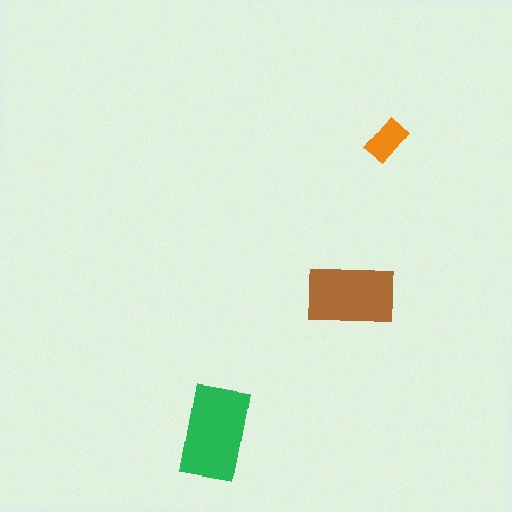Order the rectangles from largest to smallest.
the green one, the brown one, the orange one.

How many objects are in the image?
There are 3 objects in the image.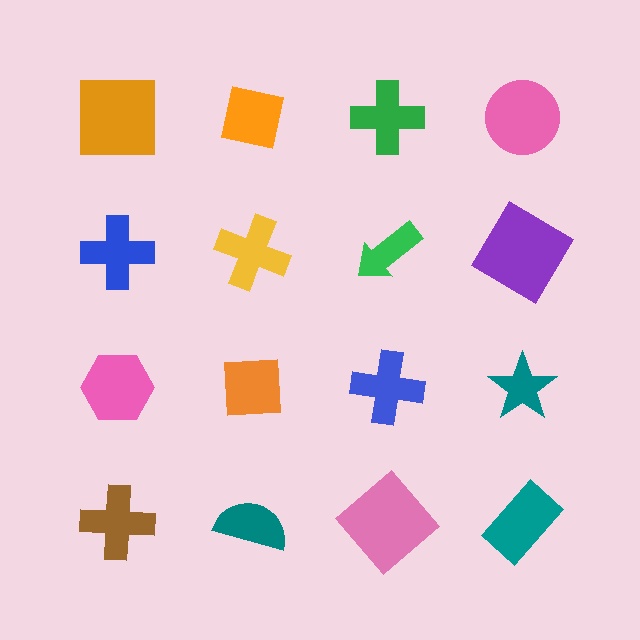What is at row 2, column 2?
A yellow cross.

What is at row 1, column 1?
An orange square.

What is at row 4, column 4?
A teal rectangle.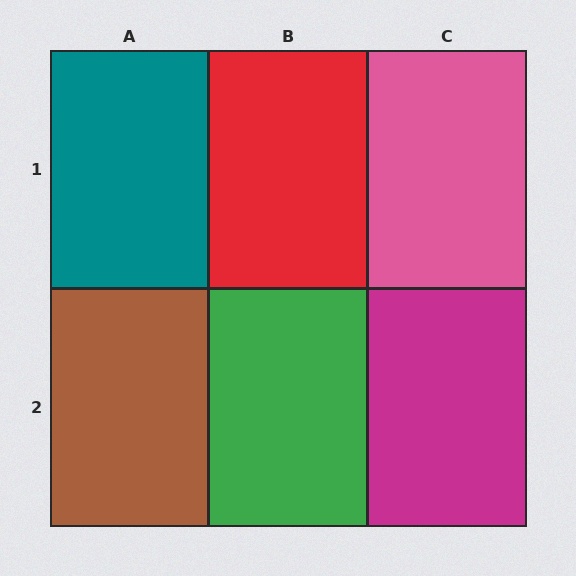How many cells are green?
1 cell is green.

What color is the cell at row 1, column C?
Pink.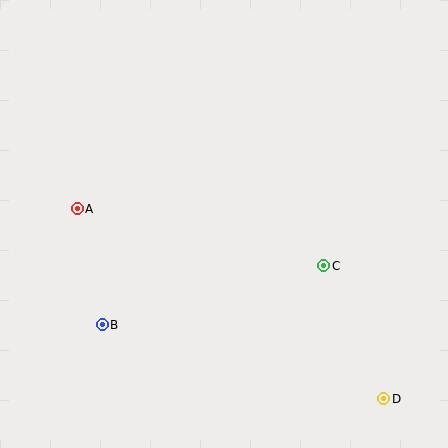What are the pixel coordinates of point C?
Point C is at (324, 266).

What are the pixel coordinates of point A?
Point A is at (77, 209).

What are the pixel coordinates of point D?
Point D is at (384, 399).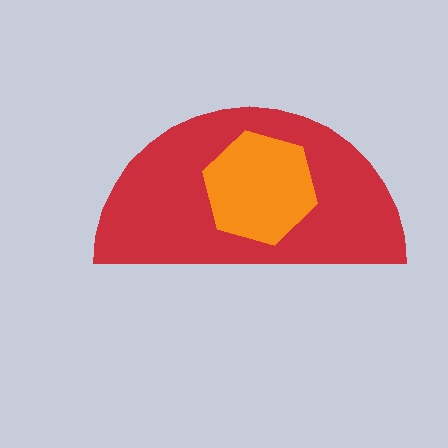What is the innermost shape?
The orange hexagon.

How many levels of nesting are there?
2.